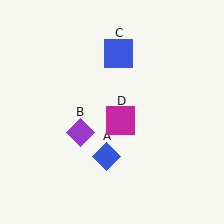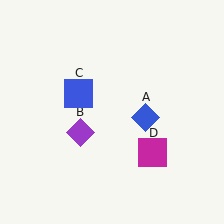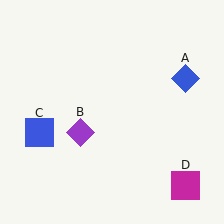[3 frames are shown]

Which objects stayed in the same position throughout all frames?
Purple diamond (object B) remained stationary.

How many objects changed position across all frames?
3 objects changed position: blue diamond (object A), blue square (object C), magenta square (object D).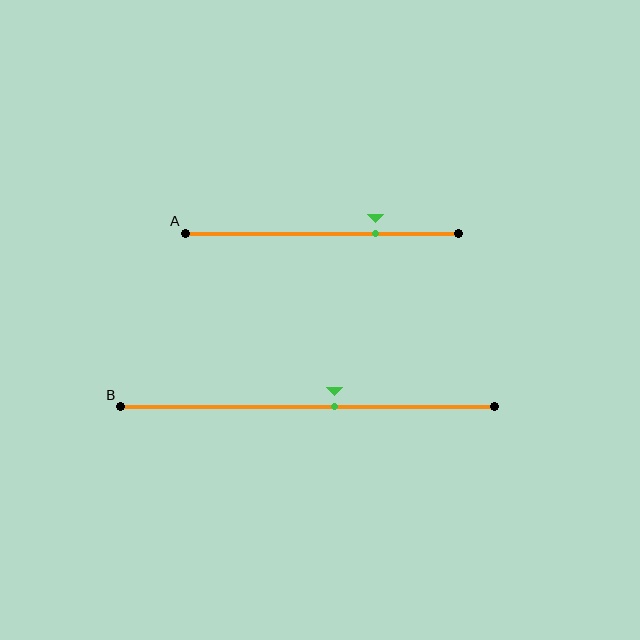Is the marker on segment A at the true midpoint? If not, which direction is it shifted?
No, the marker on segment A is shifted to the right by about 20% of the segment length.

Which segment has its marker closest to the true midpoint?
Segment B has its marker closest to the true midpoint.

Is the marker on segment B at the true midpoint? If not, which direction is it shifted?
No, the marker on segment B is shifted to the right by about 7% of the segment length.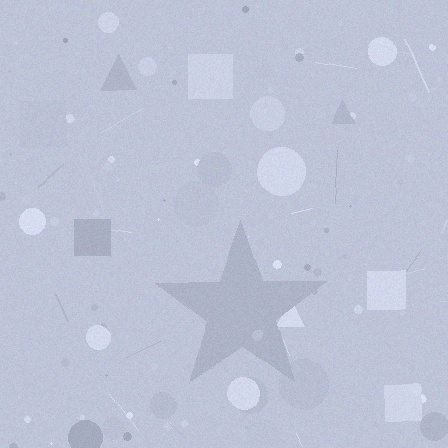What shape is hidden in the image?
A star is hidden in the image.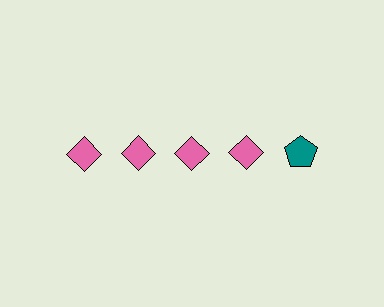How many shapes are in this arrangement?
There are 5 shapes arranged in a grid pattern.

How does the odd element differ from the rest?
It differs in both color (teal instead of pink) and shape (pentagon instead of diamond).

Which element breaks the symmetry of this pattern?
The teal pentagon in the top row, rightmost column breaks the symmetry. All other shapes are pink diamonds.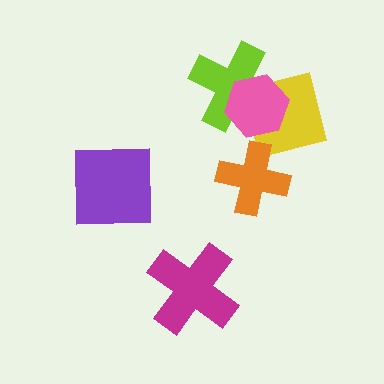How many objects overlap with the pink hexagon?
2 objects overlap with the pink hexagon.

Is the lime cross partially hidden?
Yes, it is partially covered by another shape.